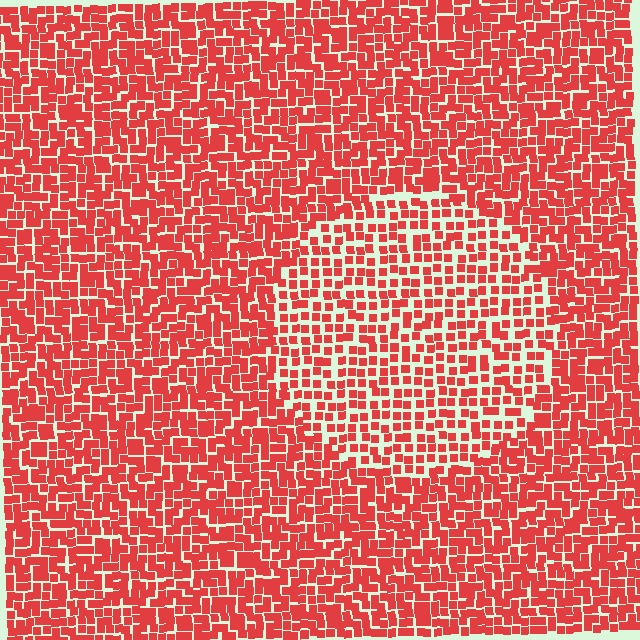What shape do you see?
I see a circle.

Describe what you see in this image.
The image contains small red elements arranged at two different densities. A circle-shaped region is visible where the elements are less densely packed than the surrounding area.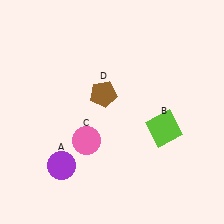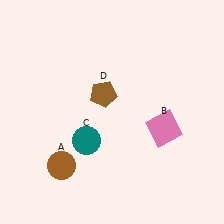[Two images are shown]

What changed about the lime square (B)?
In Image 1, B is lime. In Image 2, it changed to pink.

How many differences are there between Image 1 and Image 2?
There are 3 differences between the two images.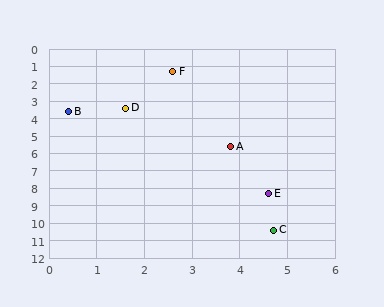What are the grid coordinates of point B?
Point B is at approximately (0.4, 3.6).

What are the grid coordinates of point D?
Point D is at approximately (1.6, 3.4).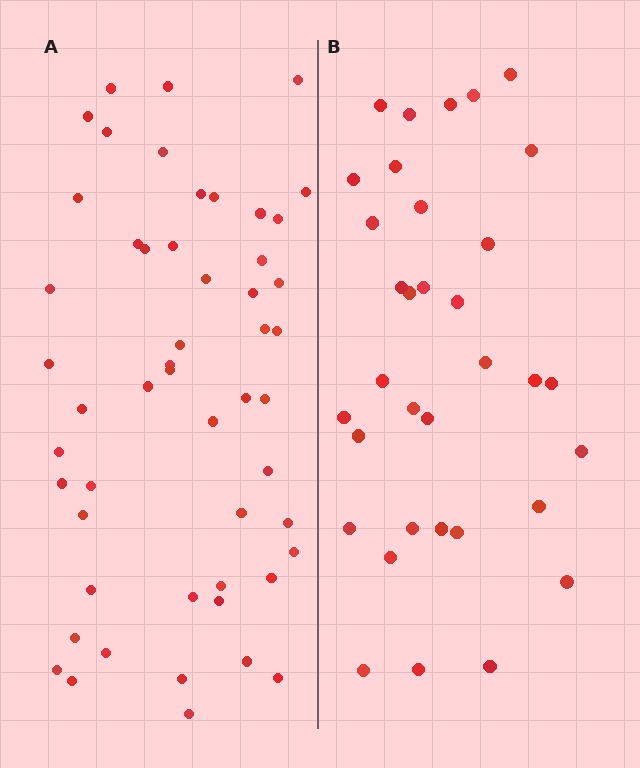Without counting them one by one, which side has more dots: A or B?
Region A (the left region) has more dots.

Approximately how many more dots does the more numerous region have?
Region A has approximately 20 more dots than region B.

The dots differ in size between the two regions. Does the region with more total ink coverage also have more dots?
No. Region B has more total ink coverage because its dots are larger, but region A actually contains more individual dots. Total area can be misleading — the number of items is what matters here.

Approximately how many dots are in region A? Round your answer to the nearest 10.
About 50 dots. (The exact count is 52, which rounds to 50.)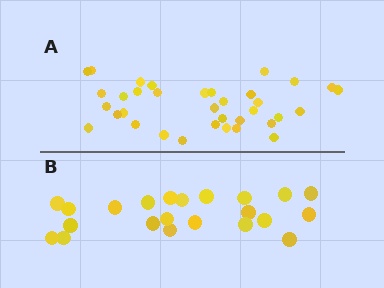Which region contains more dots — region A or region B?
Region A (the top region) has more dots.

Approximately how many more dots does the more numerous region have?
Region A has approximately 15 more dots than region B.